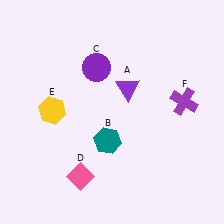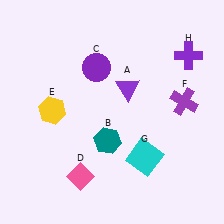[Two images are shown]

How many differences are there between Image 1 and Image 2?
There are 2 differences between the two images.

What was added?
A cyan square (G), a purple cross (H) were added in Image 2.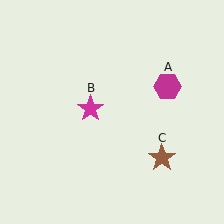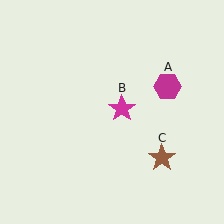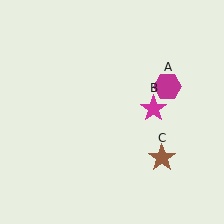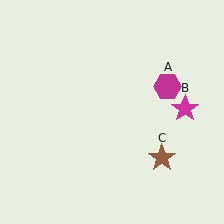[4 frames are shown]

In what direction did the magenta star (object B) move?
The magenta star (object B) moved right.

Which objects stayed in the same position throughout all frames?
Magenta hexagon (object A) and brown star (object C) remained stationary.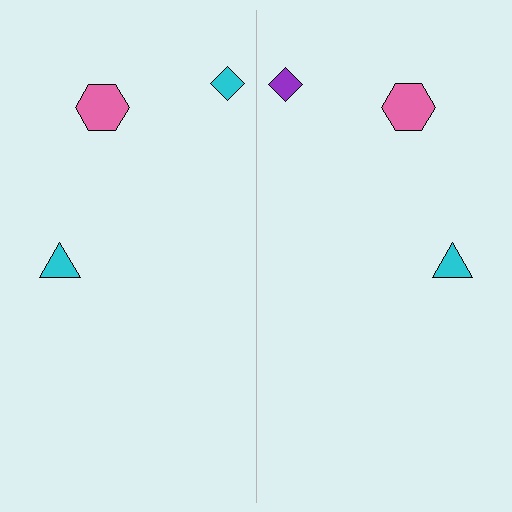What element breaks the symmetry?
The purple diamond on the right side breaks the symmetry — its mirror counterpart is cyan.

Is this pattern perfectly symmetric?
No, the pattern is not perfectly symmetric. The purple diamond on the right side breaks the symmetry — its mirror counterpart is cyan.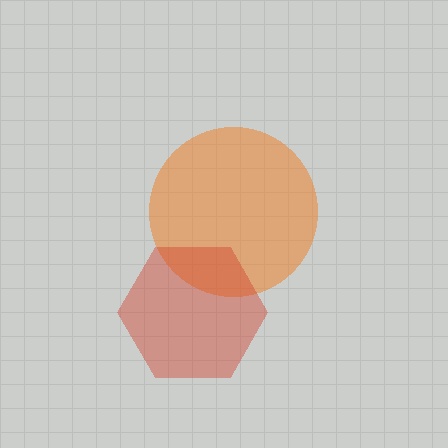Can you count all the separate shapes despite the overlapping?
Yes, there are 2 separate shapes.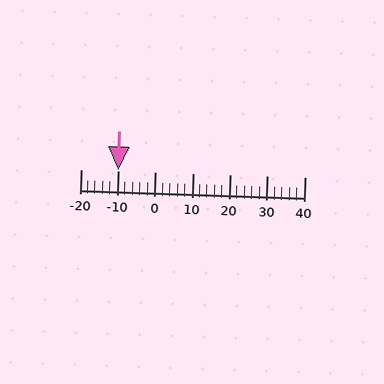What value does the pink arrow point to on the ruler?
The pink arrow points to approximately -10.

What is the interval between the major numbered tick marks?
The major tick marks are spaced 10 units apart.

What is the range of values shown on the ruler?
The ruler shows values from -20 to 40.